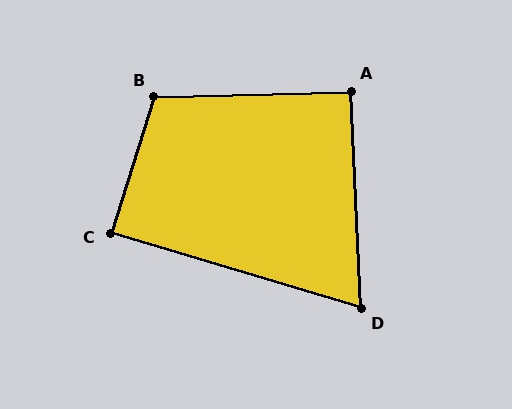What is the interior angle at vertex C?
Approximately 89 degrees (approximately right).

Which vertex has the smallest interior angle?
D, at approximately 71 degrees.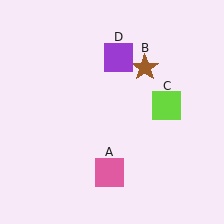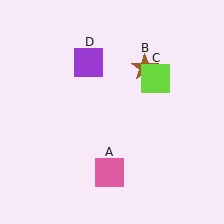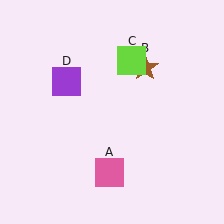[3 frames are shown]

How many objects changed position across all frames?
2 objects changed position: lime square (object C), purple square (object D).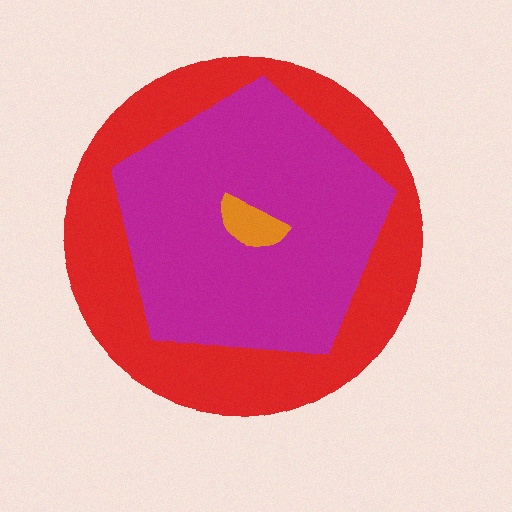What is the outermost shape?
The red circle.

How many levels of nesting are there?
3.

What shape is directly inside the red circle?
The magenta pentagon.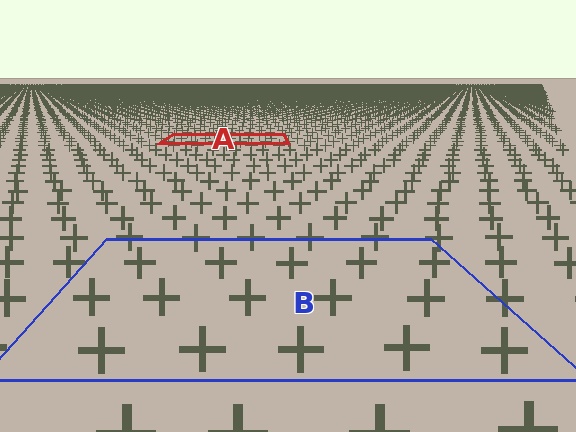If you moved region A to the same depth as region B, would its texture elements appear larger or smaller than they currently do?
They would appear larger. At a closer depth, the same texture elements are projected at a bigger on-screen size.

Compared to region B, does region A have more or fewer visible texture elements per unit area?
Region A has more texture elements per unit area — they are packed more densely because it is farther away.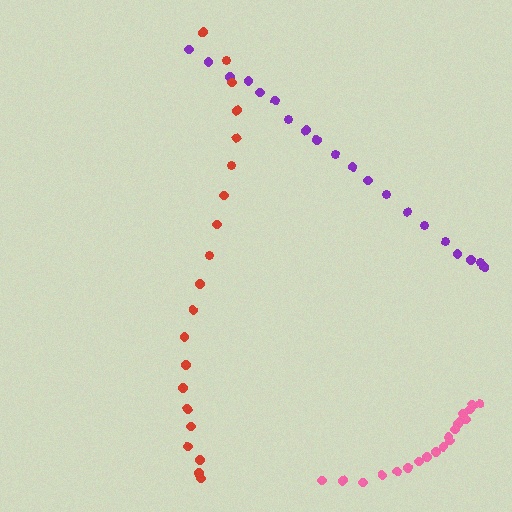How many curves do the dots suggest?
There are 3 distinct paths.